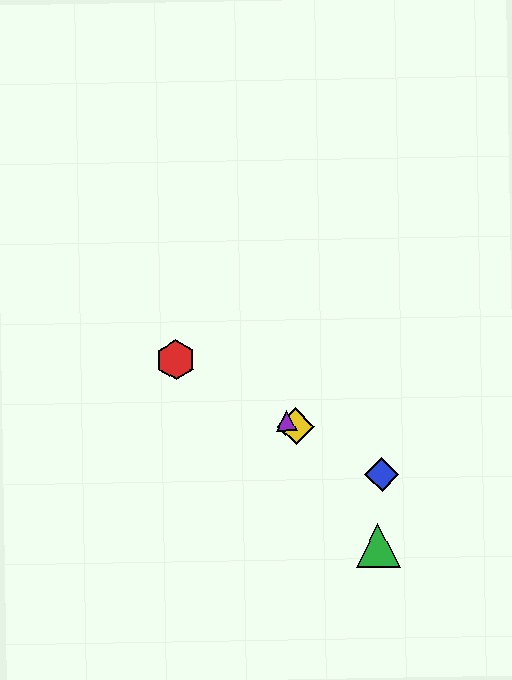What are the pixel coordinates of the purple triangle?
The purple triangle is at (286, 421).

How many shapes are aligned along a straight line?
4 shapes (the red hexagon, the blue diamond, the yellow diamond, the purple triangle) are aligned along a straight line.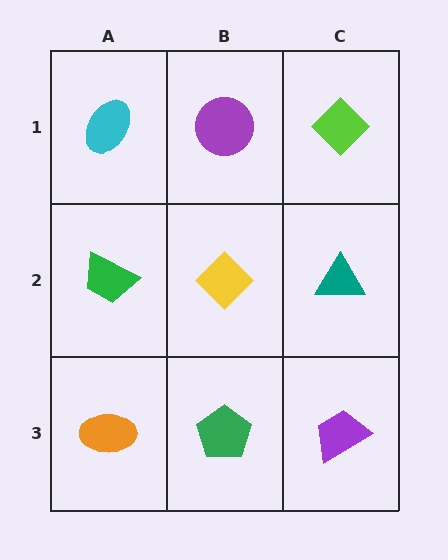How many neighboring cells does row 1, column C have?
2.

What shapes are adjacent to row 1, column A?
A green trapezoid (row 2, column A), a purple circle (row 1, column B).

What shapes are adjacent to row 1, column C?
A teal triangle (row 2, column C), a purple circle (row 1, column B).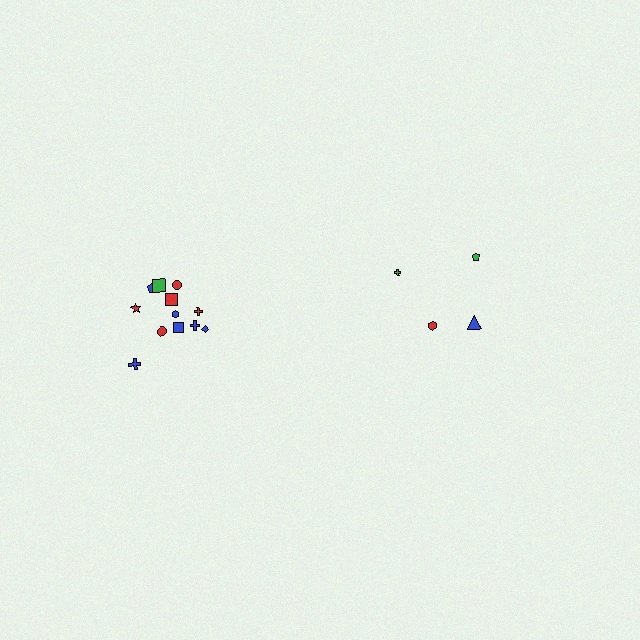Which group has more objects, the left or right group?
The left group.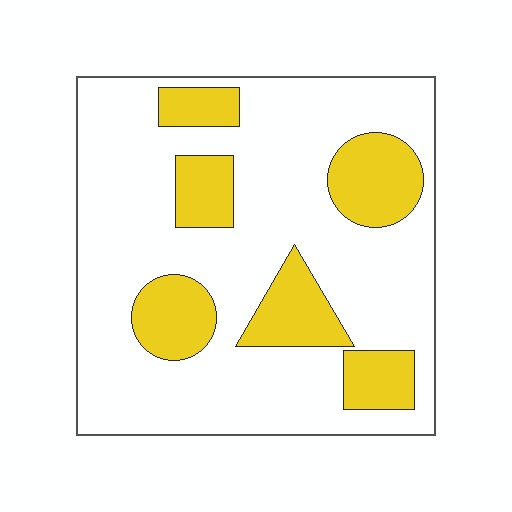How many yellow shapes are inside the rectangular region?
6.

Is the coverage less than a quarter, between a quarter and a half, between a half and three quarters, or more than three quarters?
Less than a quarter.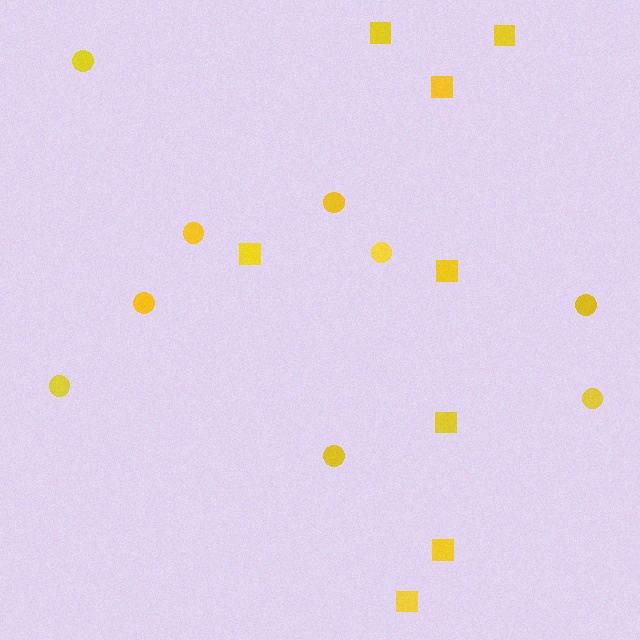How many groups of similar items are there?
There are 2 groups: one group of circles (9) and one group of squares (8).